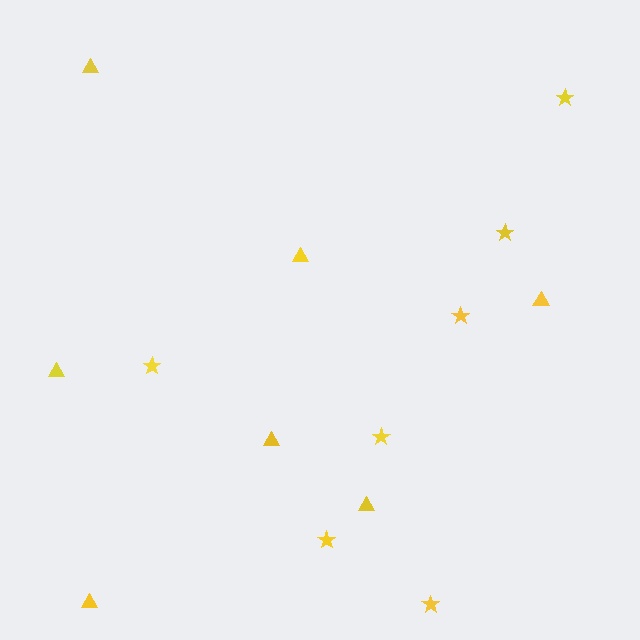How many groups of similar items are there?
There are 2 groups: one group of triangles (7) and one group of stars (7).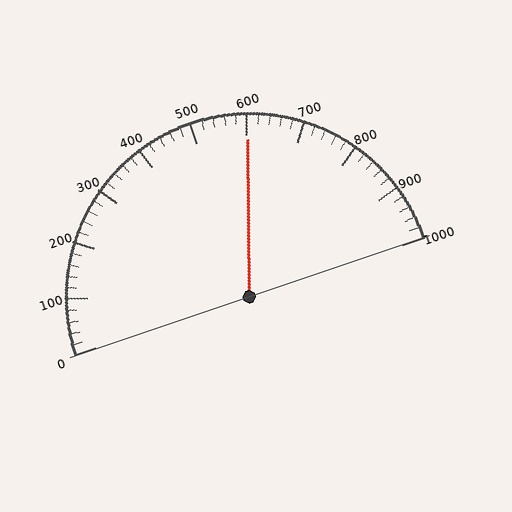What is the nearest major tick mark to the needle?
The nearest major tick mark is 600.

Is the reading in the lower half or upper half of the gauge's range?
The reading is in the upper half of the range (0 to 1000).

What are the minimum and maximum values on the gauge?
The gauge ranges from 0 to 1000.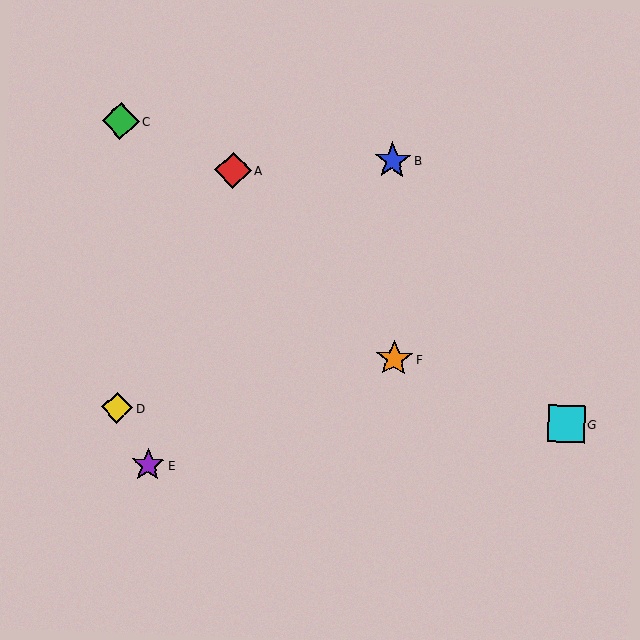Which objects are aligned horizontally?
Objects D, G are aligned horizontally.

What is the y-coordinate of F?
Object F is at y≈359.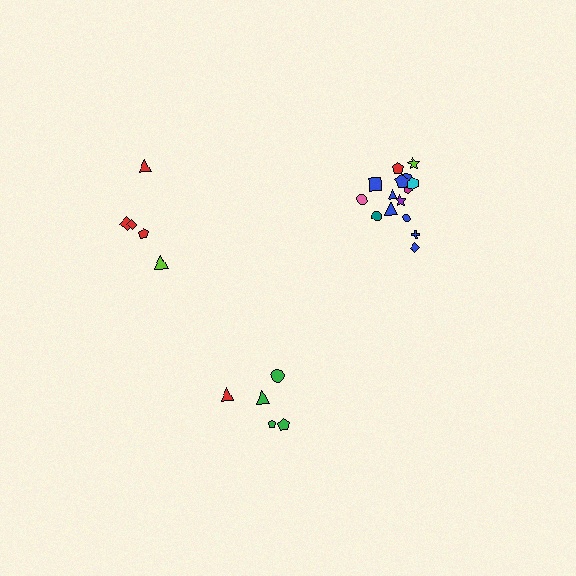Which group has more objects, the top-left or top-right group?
The top-right group.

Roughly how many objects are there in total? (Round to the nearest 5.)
Roughly 25 objects in total.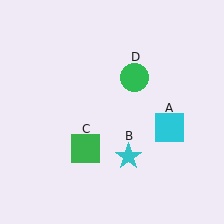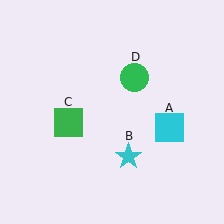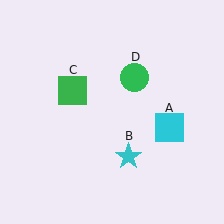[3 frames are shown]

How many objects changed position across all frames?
1 object changed position: green square (object C).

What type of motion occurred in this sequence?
The green square (object C) rotated clockwise around the center of the scene.